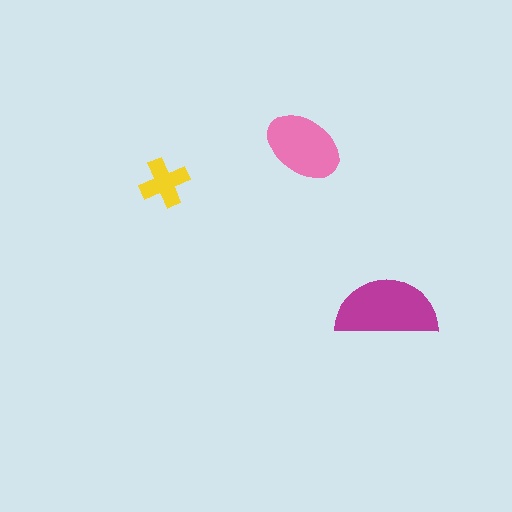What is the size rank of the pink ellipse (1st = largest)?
2nd.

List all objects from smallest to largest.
The yellow cross, the pink ellipse, the magenta semicircle.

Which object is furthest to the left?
The yellow cross is leftmost.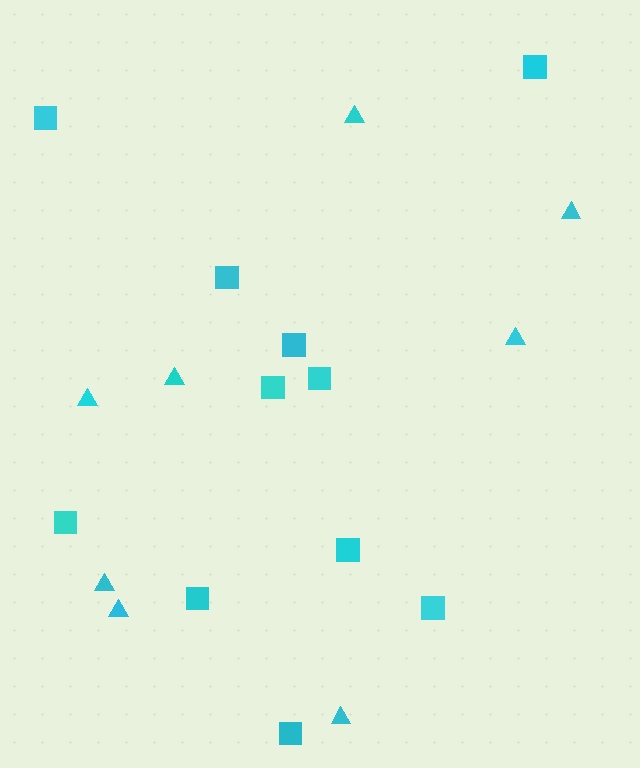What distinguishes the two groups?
There are 2 groups: one group of squares (11) and one group of triangles (8).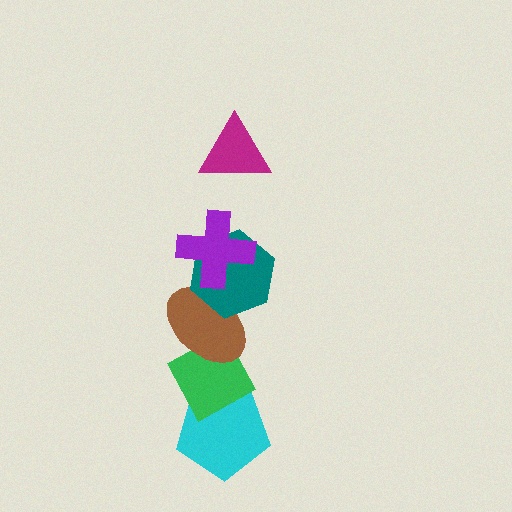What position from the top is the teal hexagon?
The teal hexagon is 3rd from the top.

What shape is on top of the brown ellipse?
The teal hexagon is on top of the brown ellipse.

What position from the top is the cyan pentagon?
The cyan pentagon is 6th from the top.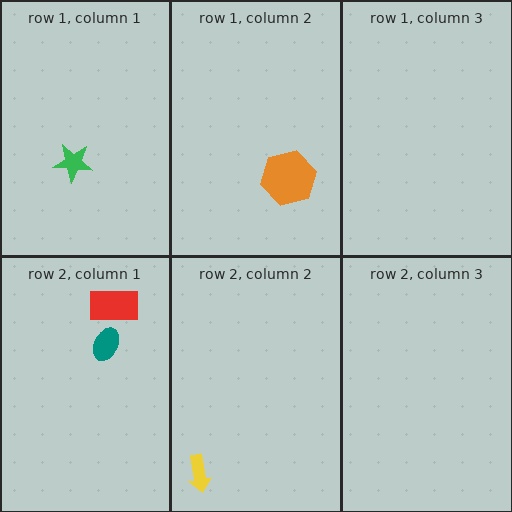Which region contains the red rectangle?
The row 2, column 1 region.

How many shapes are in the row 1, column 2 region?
1.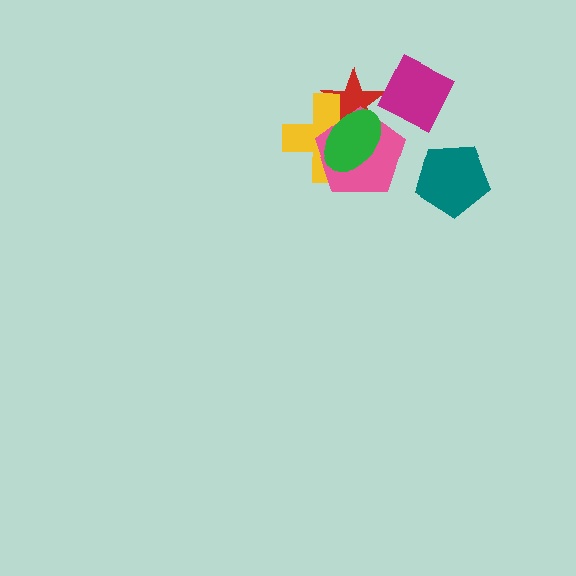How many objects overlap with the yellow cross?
3 objects overlap with the yellow cross.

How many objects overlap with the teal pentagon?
0 objects overlap with the teal pentagon.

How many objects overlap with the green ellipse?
3 objects overlap with the green ellipse.